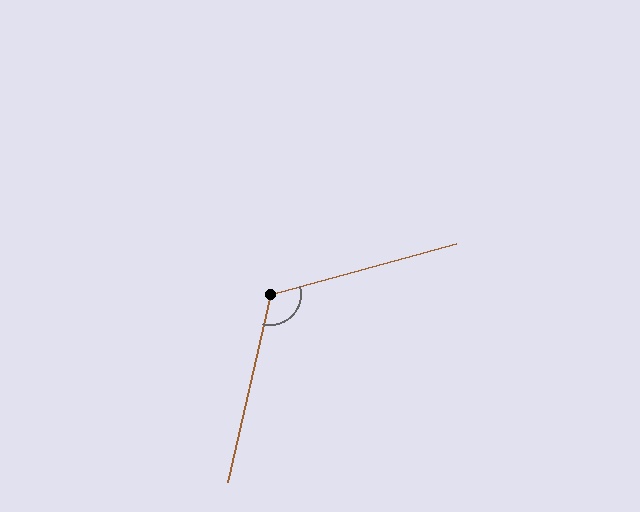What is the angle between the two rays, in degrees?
Approximately 118 degrees.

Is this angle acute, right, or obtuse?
It is obtuse.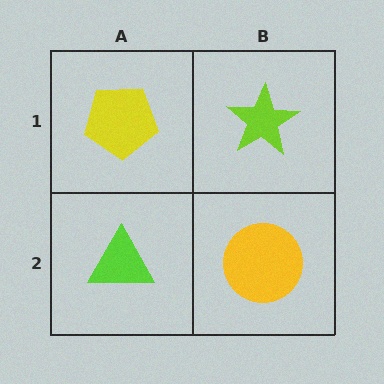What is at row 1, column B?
A lime star.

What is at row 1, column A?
A yellow pentagon.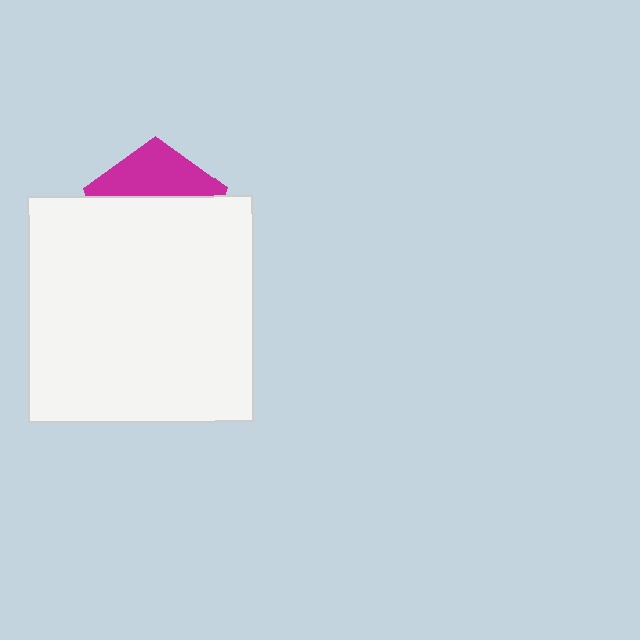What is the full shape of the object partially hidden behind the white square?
The partially hidden object is a magenta pentagon.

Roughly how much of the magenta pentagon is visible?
A small part of it is visible (roughly 36%).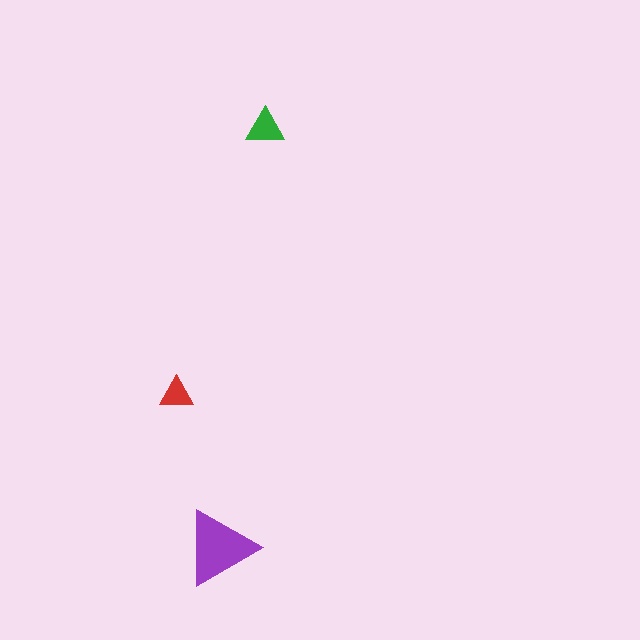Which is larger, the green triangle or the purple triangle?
The purple one.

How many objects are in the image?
There are 3 objects in the image.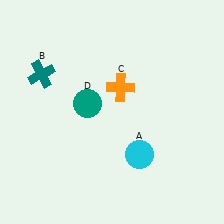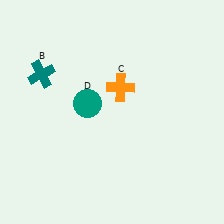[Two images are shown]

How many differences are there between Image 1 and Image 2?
There is 1 difference between the two images.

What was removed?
The cyan circle (A) was removed in Image 2.